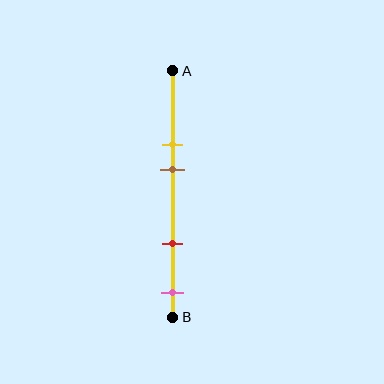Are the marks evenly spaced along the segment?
No, the marks are not evenly spaced.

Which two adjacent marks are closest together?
The yellow and brown marks are the closest adjacent pair.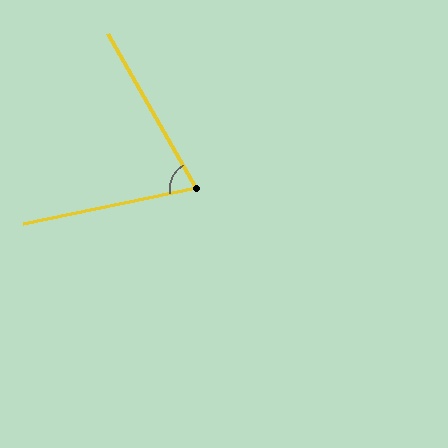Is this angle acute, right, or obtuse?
It is acute.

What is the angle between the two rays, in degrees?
Approximately 72 degrees.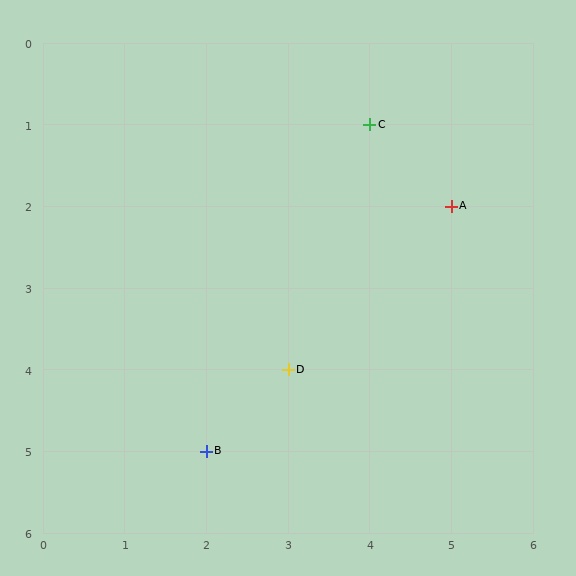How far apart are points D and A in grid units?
Points D and A are 2 columns and 2 rows apart (about 2.8 grid units diagonally).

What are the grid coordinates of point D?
Point D is at grid coordinates (3, 4).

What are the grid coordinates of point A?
Point A is at grid coordinates (5, 2).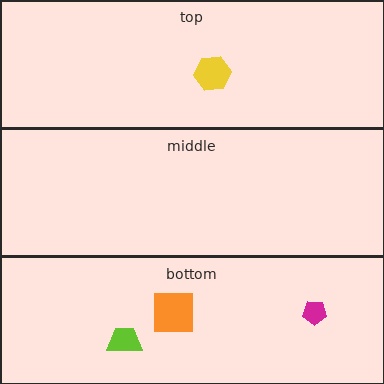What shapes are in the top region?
The yellow hexagon.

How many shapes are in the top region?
1.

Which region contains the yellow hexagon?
The top region.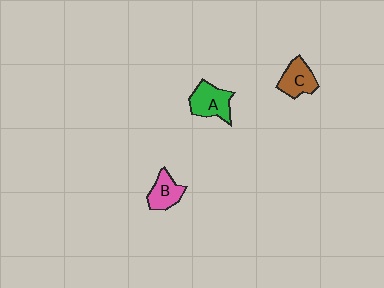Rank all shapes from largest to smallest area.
From largest to smallest: A (green), C (brown), B (pink).